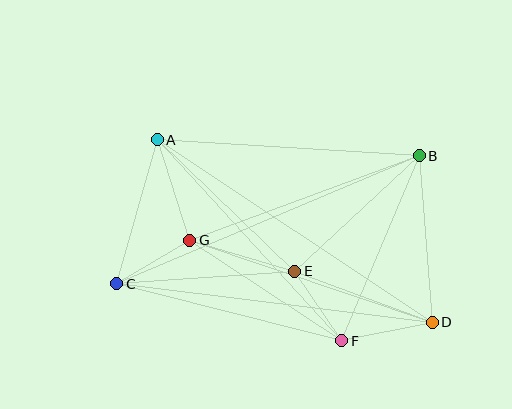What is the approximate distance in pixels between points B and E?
The distance between B and E is approximately 170 pixels.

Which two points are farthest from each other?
Points A and D are farthest from each other.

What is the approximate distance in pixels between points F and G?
The distance between F and G is approximately 182 pixels.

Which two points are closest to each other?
Points E and F are closest to each other.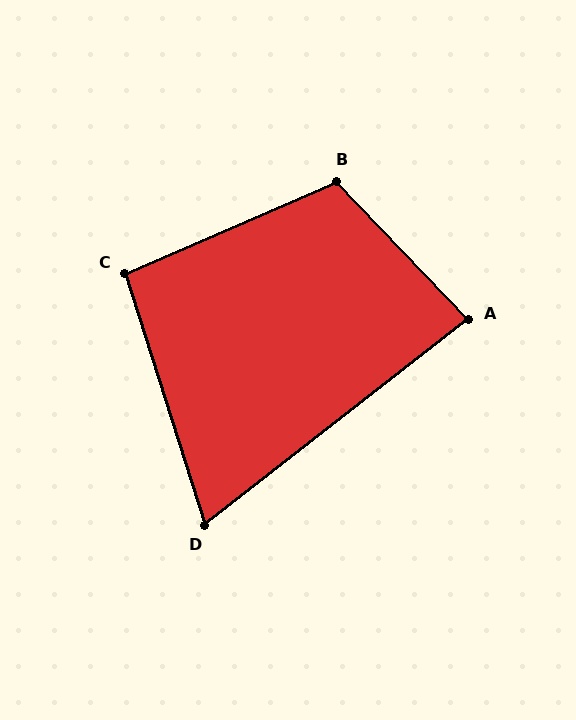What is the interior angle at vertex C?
Approximately 96 degrees (obtuse).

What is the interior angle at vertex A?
Approximately 84 degrees (acute).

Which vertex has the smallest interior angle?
D, at approximately 70 degrees.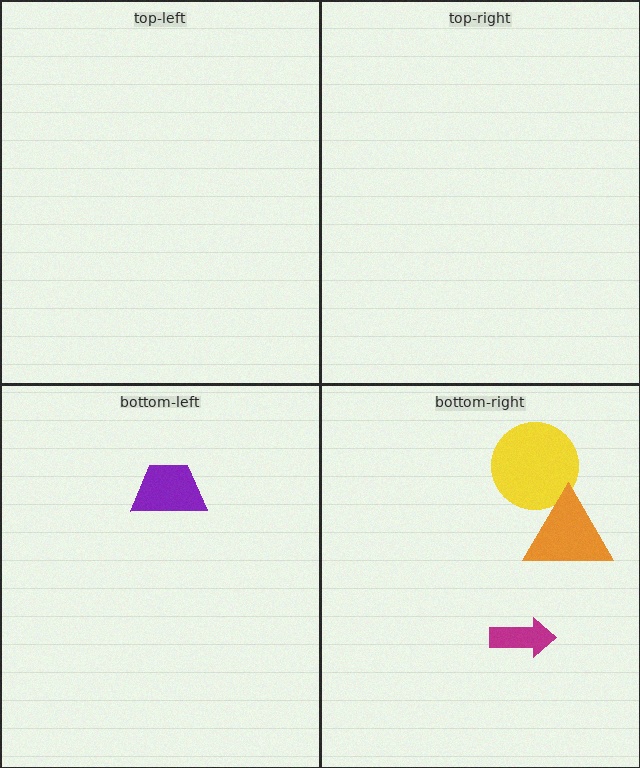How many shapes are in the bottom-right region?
3.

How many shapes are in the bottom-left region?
1.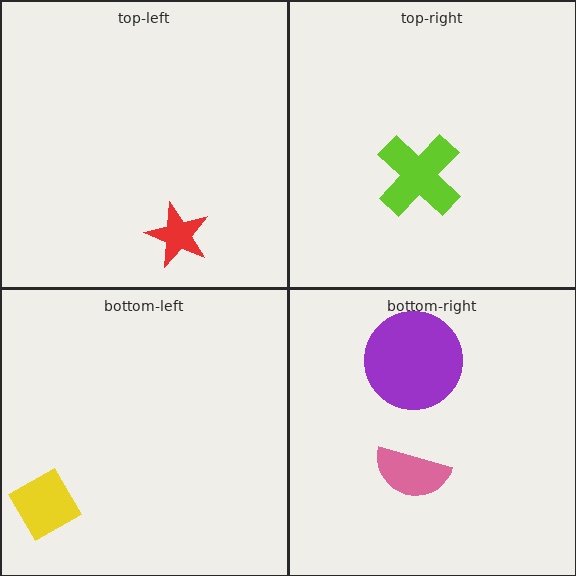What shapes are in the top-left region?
The red star.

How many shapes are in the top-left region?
1.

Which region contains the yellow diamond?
The bottom-left region.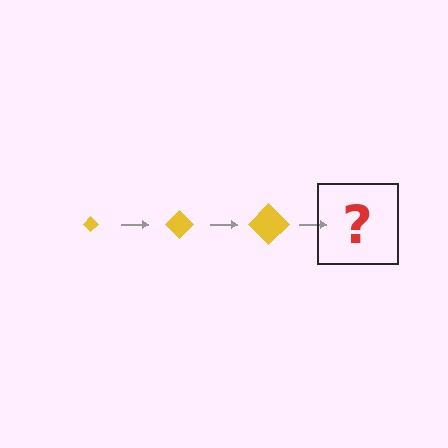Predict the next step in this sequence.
The next step is a yellow diamond, larger than the previous one.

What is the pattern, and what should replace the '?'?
The pattern is that the diamond gets progressively larger each step. The '?' should be a yellow diamond, larger than the previous one.